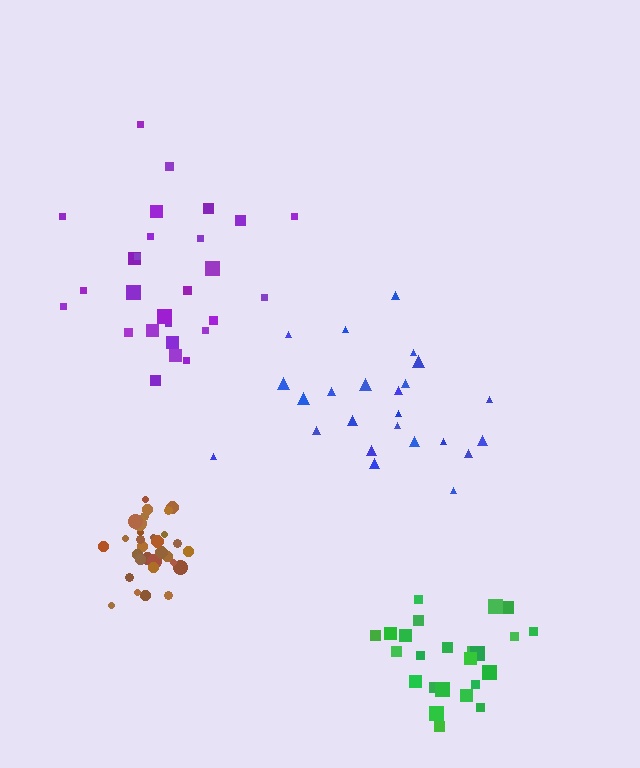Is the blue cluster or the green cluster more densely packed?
Green.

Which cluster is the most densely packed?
Brown.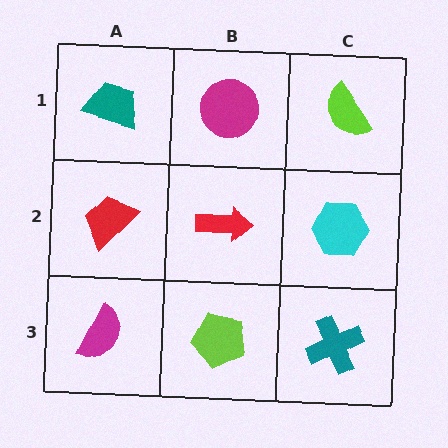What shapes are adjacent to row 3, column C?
A cyan hexagon (row 2, column C), a lime pentagon (row 3, column B).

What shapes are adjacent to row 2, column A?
A teal trapezoid (row 1, column A), a magenta semicircle (row 3, column A), a red arrow (row 2, column B).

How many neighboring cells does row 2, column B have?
4.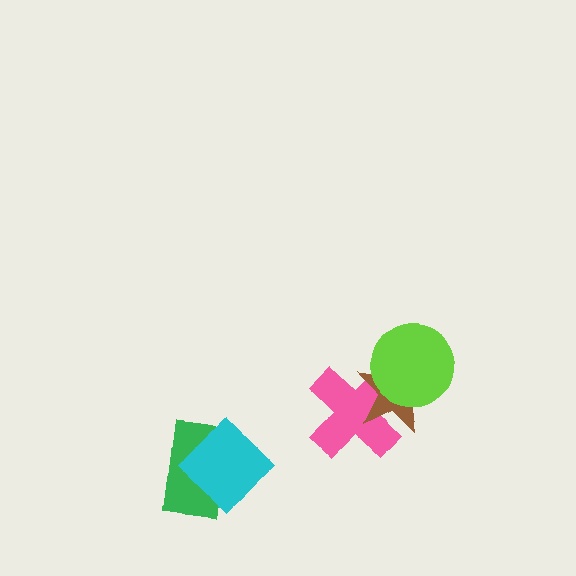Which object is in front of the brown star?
The lime circle is in front of the brown star.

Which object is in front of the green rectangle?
The cyan diamond is in front of the green rectangle.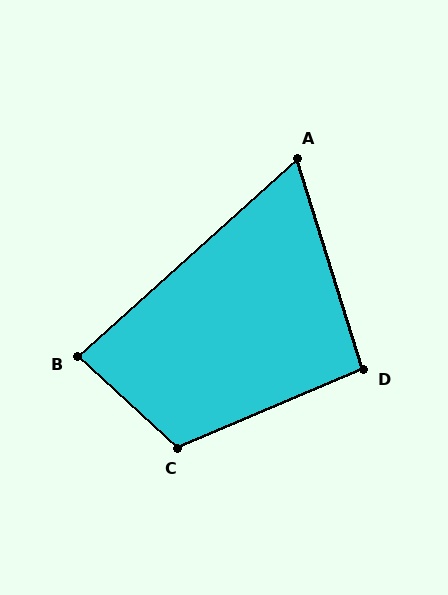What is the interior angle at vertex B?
Approximately 85 degrees (acute).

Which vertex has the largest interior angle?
C, at approximately 115 degrees.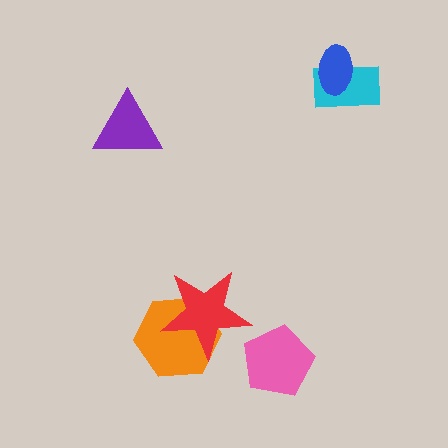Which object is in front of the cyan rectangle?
The blue ellipse is in front of the cyan rectangle.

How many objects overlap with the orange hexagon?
1 object overlaps with the orange hexagon.